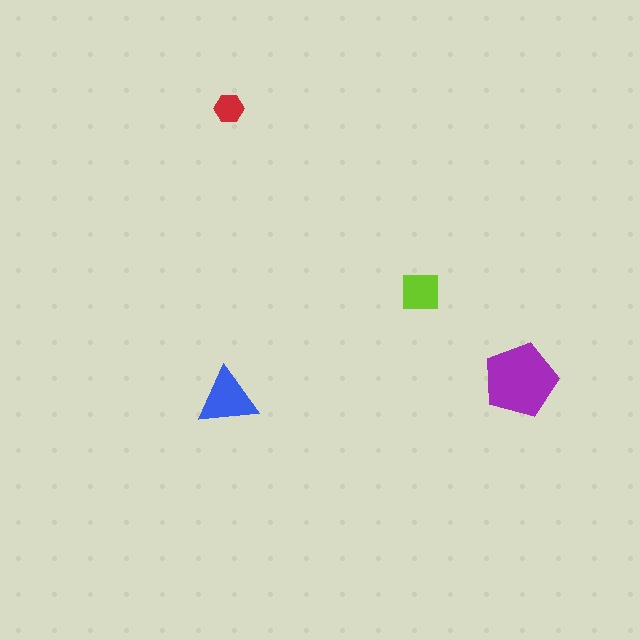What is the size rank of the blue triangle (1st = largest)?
2nd.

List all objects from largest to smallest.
The purple pentagon, the blue triangle, the lime square, the red hexagon.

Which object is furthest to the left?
The blue triangle is leftmost.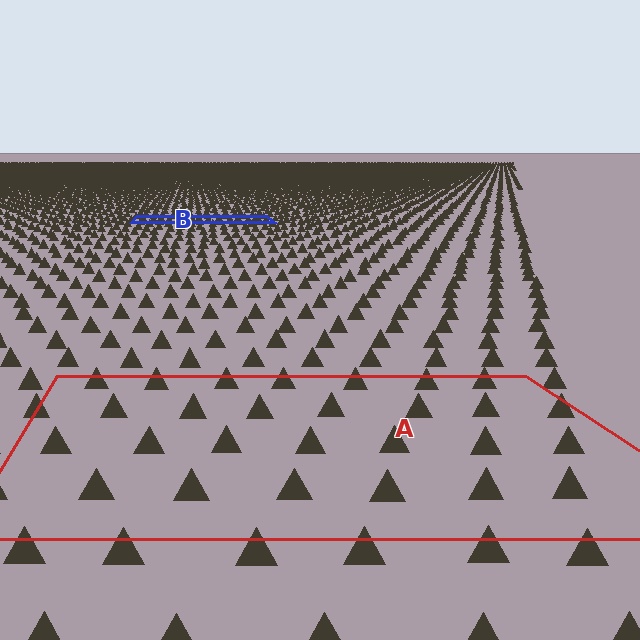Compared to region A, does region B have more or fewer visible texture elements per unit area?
Region B has more texture elements per unit area — they are packed more densely because it is farther away.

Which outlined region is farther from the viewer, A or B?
Region B is farther from the viewer — the texture elements inside it appear smaller and more densely packed.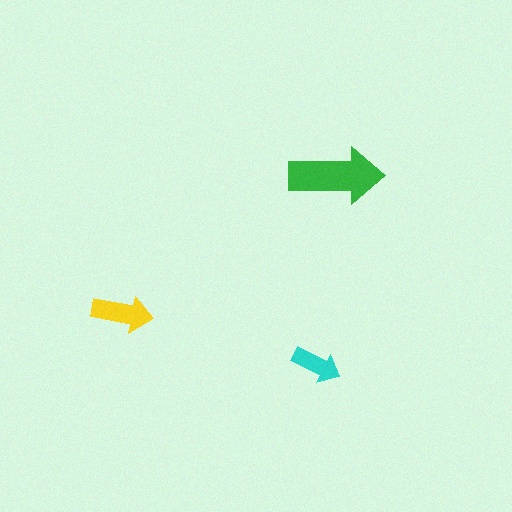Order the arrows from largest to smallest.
the green one, the yellow one, the cyan one.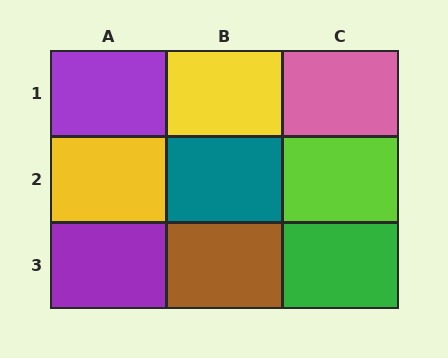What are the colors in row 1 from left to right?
Purple, yellow, pink.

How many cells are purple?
2 cells are purple.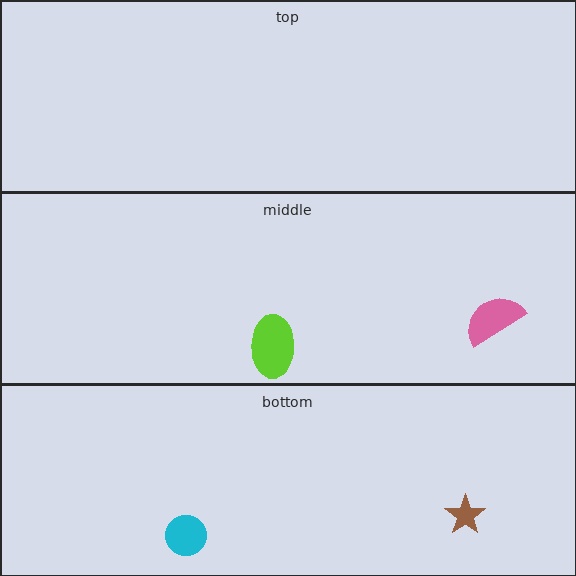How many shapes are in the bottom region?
2.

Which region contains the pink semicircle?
The middle region.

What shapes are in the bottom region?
The brown star, the cyan circle.